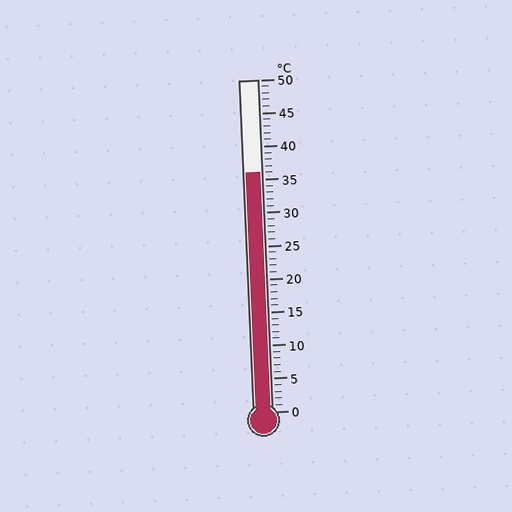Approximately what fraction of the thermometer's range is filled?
The thermometer is filled to approximately 70% of its range.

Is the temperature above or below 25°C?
The temperature is above 25°C.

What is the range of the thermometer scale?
The thermometer scale ranges from 0°C to 50°C.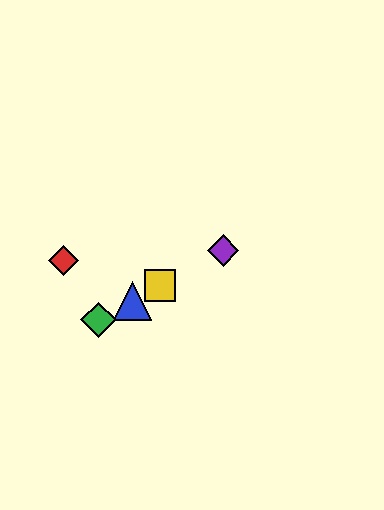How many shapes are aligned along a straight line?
4 shapes (the blue triangle, the green diamond, the yellow square, the purple diamond) are aligned along a straight line.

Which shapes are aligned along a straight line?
The blue triangle, the green diamond, the yellow square, the purple diamond are aligned along a straight line.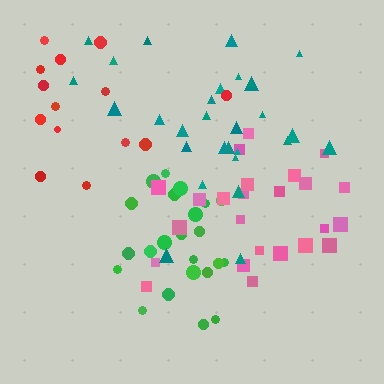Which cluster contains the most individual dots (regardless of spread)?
Teal (29).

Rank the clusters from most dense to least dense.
green, pink, teal, red.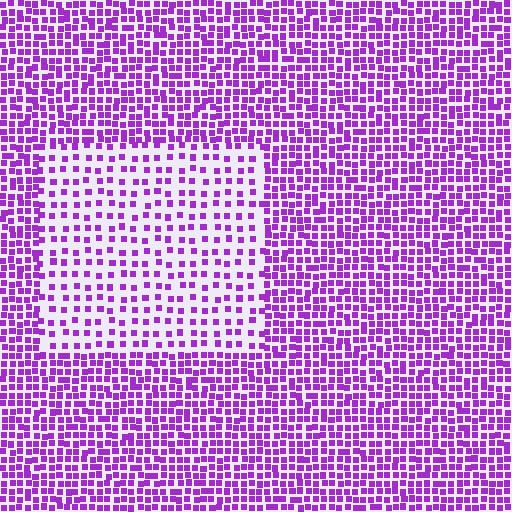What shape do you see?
I see a rectangle.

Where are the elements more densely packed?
The elements are more densely packed outside the rectangle boundary.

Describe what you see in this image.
The image contains small purple elements arranged at two different densities. A rectangle-shaped region is visible where the elements are less densely packed than the surrounding area.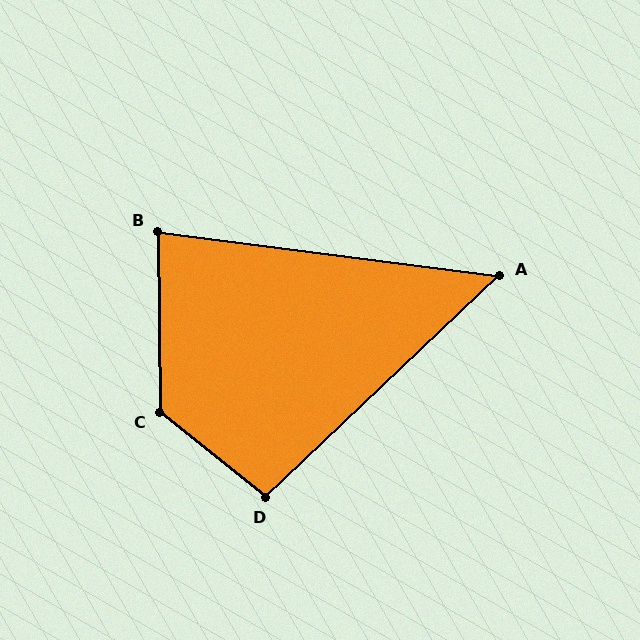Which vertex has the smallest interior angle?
A, at approximately 51 degrees.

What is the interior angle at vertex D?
Approximately 98 degrees (obtuse).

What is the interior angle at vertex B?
Approximately 82 degrees (acute).